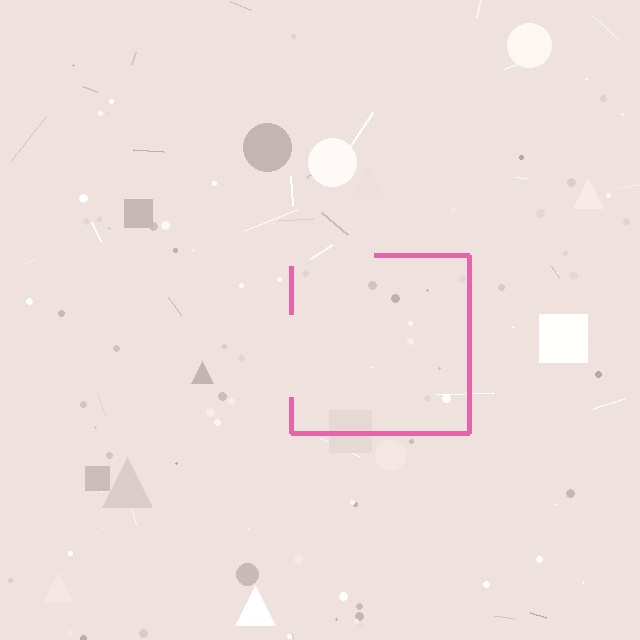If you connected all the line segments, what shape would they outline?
They would outline a square.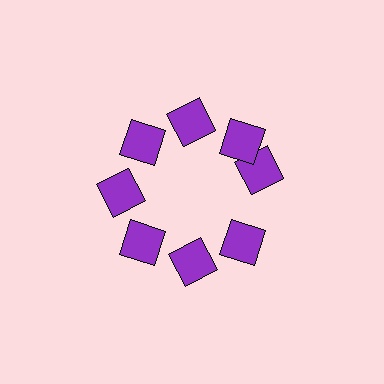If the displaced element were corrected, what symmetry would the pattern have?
It would have 8-fold rotational symmetry — the pattern would map onto itself every 45 degrees.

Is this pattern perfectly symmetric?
No. The 8 purple squares are arranged in a ring, but one element near the 3 o'clock position is rotated out of alignment along the ring, breaking the 8-fold rotational symmetry.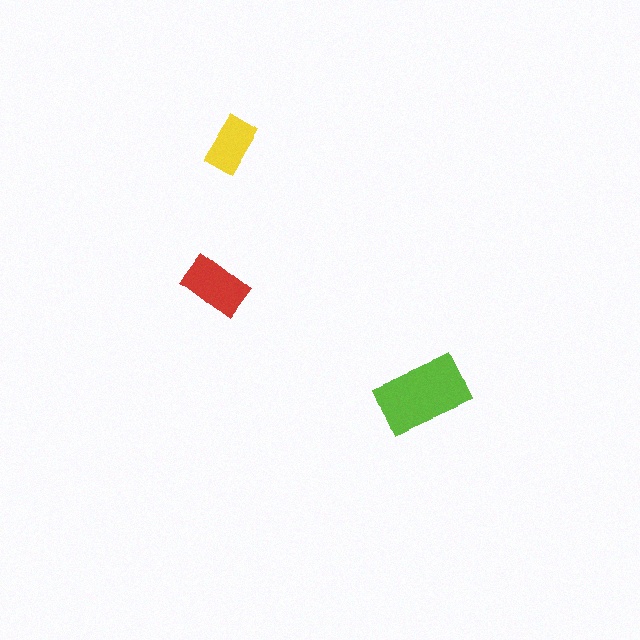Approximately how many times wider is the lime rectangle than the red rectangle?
About 1.5 times wider.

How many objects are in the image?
There are 3 objects in the image.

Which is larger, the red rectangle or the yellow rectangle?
The red one.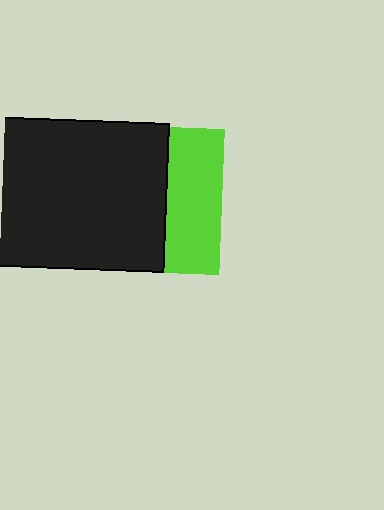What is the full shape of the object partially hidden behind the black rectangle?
The partially hidden object is a lime square.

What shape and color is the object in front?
The object in front is a black rectangle.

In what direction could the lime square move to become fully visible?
The lime square could move right. That would shift it out from behind the black rectangle entirely.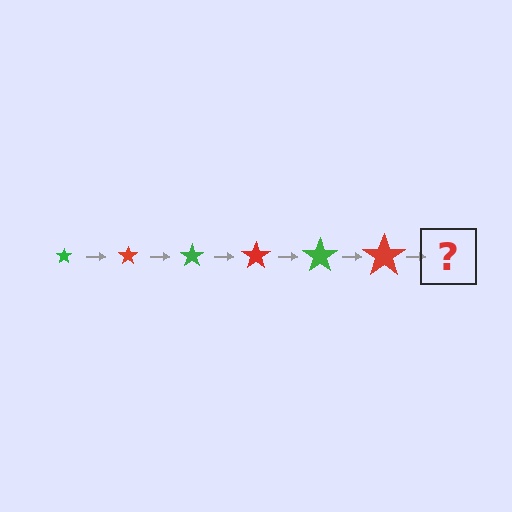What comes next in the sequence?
The next element should be a green star, larger than the previous one.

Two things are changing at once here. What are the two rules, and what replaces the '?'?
The two rules are that the star grows larger each step and the color cycles through green and red. The '?' should be a green star, larger than the previous one.